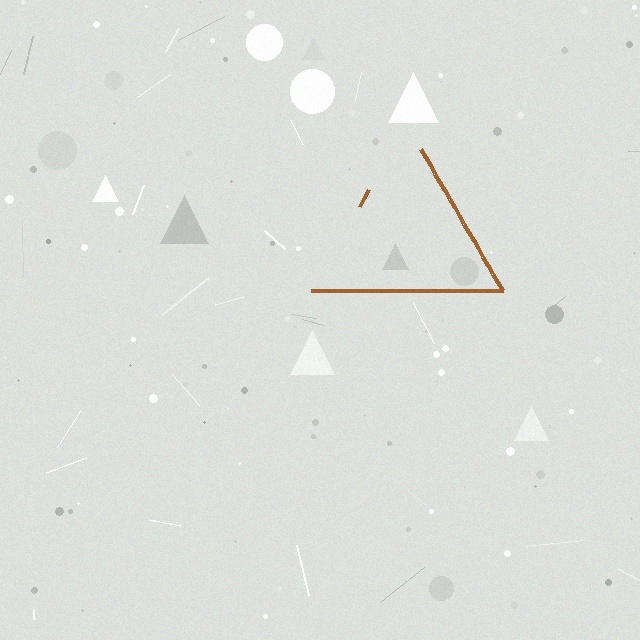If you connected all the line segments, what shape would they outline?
They would outline a triangle.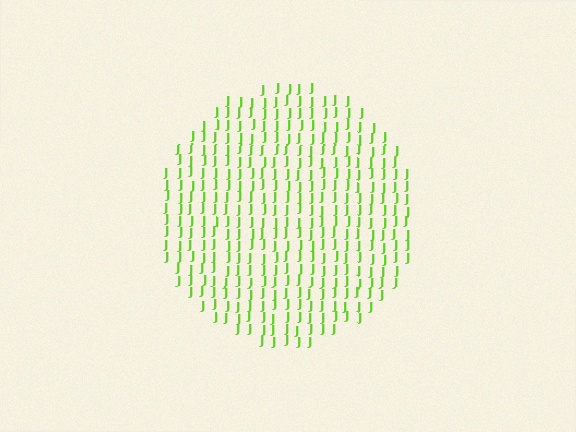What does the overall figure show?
The overall figure shows a circle.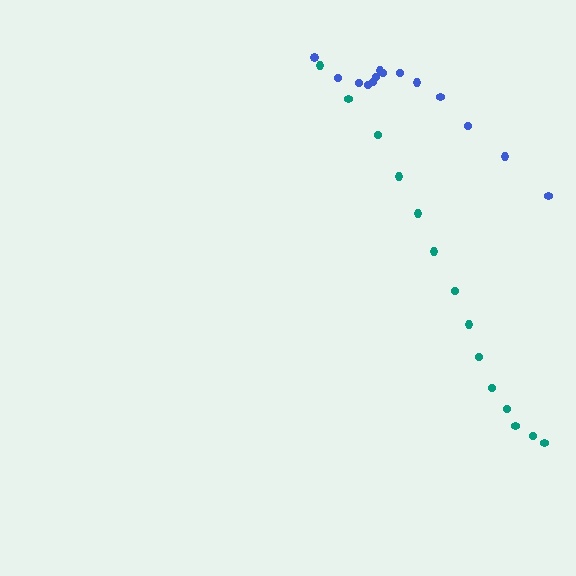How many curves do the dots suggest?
There are 2 distinct paths.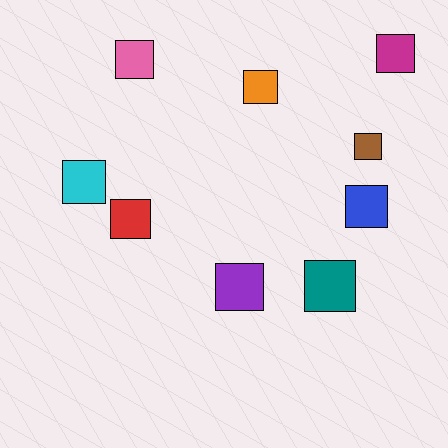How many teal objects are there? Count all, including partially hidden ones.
There is 1 teal object.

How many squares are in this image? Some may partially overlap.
There are 9 squares.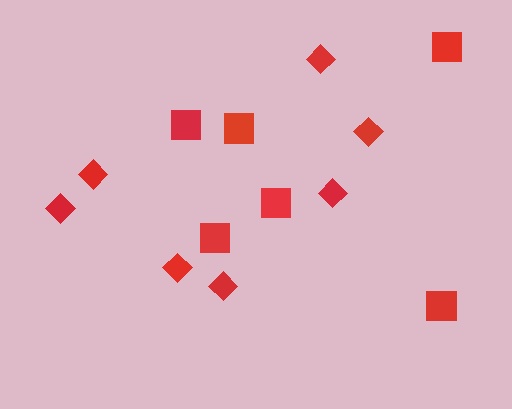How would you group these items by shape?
There are 2 groups: one group of diamonds (7) and one group of squares (6).